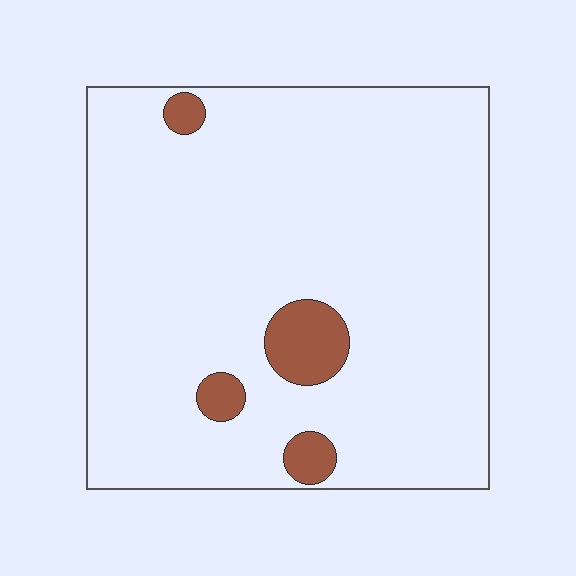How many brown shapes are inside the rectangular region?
4.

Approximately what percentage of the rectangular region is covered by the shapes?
Approximately 5%.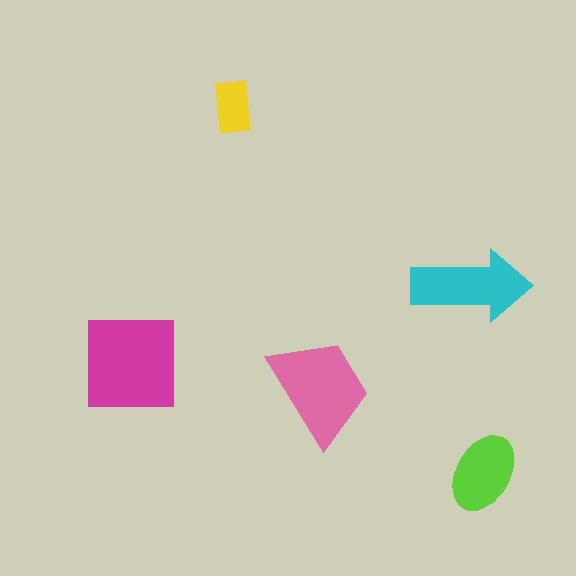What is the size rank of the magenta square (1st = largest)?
1st.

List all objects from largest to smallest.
The magenta square, the pink trapezoid, the cyan arrow, the lime ellipse, the yellow rectangle.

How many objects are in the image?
There are 5 objects in the image.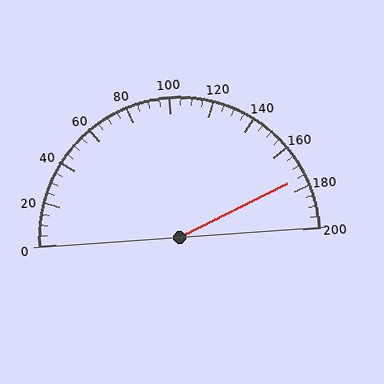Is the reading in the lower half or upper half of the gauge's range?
The reading is in the upper half of the range (0 to 200).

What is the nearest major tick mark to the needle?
The nearest major tick mark is 180.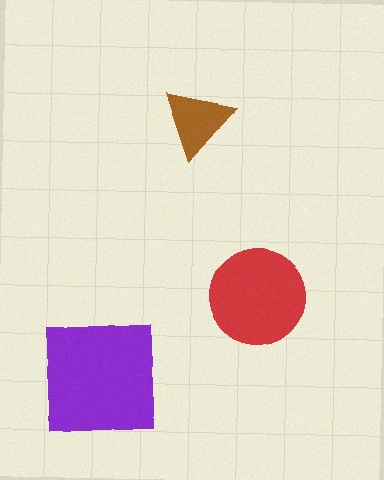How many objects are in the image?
There are 3 objects in the image.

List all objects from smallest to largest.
The brown triangle, the red circle, the purple square.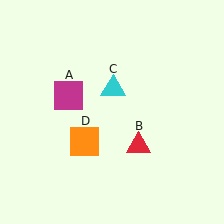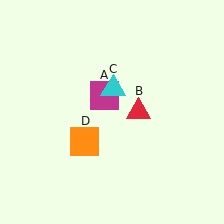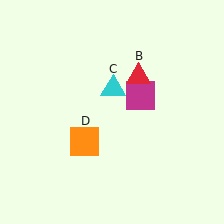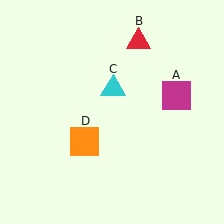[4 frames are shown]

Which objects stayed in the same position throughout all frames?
Cyan triangle (object C) and orange square (object D) remained stationary.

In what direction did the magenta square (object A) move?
The magenta square (object A) moved right.